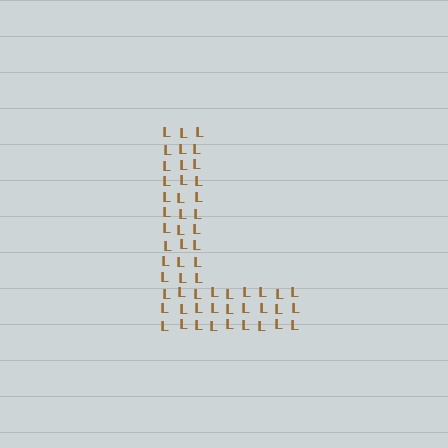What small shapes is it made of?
It is made of small letter L's.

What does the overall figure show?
The overall figure shows the letter L.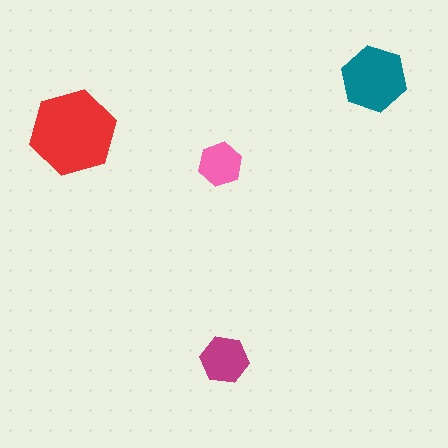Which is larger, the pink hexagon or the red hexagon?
The red one.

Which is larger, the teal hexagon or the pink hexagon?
The teal one.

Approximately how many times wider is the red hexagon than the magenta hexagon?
About 2 times wider.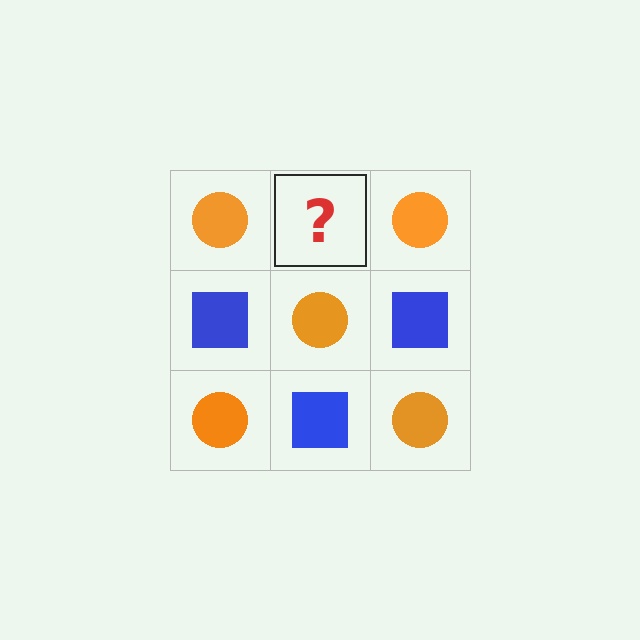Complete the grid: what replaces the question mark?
The question mark should be replaced with a blue square.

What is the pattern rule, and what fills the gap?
The rule is that it alternates orange circle and blue square in a checkerboard pattern. The gap should be filled with a blue square.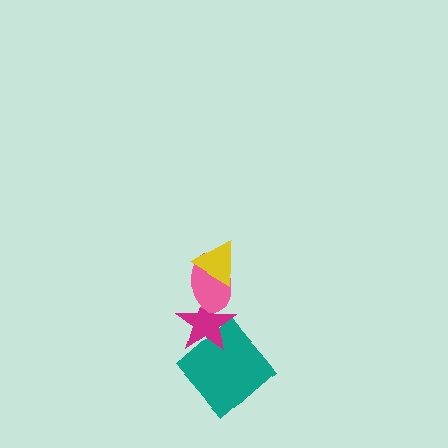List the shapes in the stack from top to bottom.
From top to bottom: the yellow triangle, the pink ellipse, the magenta star, the teal diamond.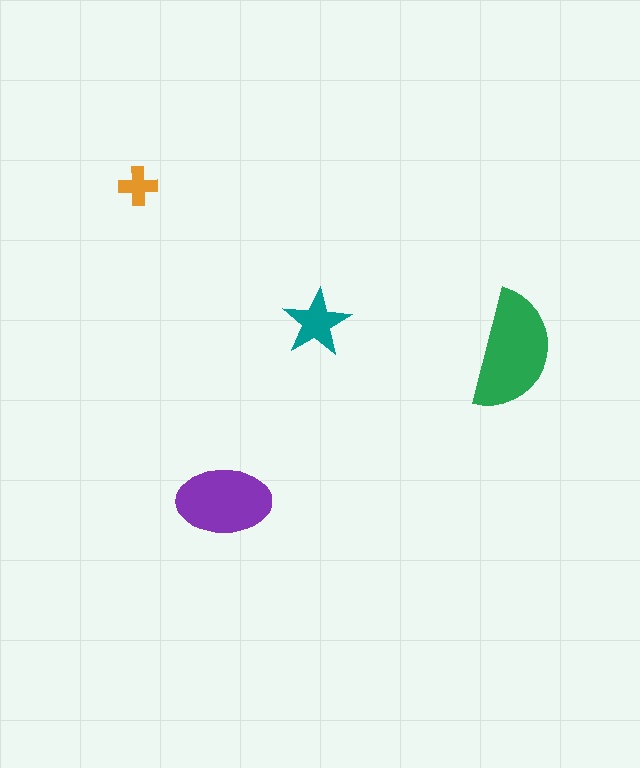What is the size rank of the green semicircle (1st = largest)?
1st.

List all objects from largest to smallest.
The green semicircle, the purple ellipse, the teal star, the orange cross.